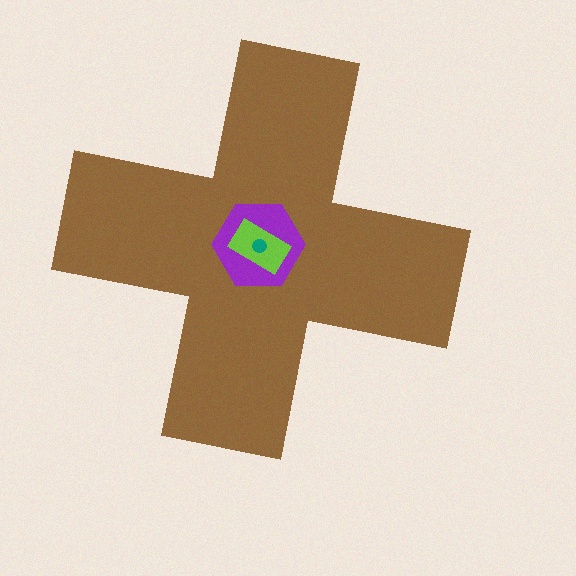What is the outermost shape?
The brown cross.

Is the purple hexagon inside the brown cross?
Yes.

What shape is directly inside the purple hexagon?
The lime rectangle.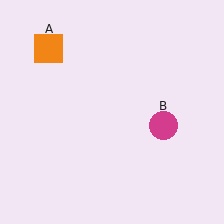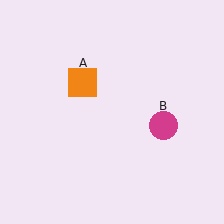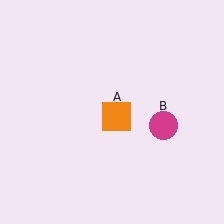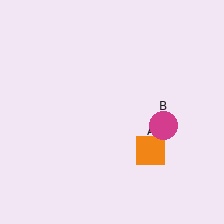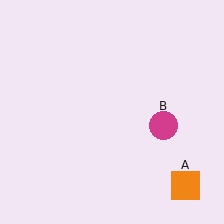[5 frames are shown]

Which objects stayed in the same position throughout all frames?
Magenta circle (object B) remained stationary.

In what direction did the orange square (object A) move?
The orange square (object A) moved down and to the right.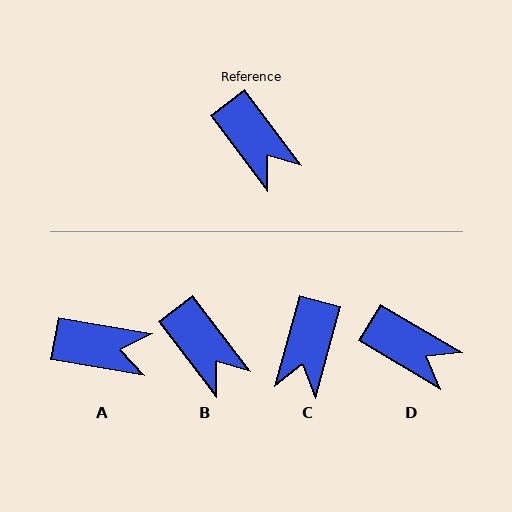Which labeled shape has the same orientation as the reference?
B.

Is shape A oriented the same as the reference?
No, it is off by about 43 degrees.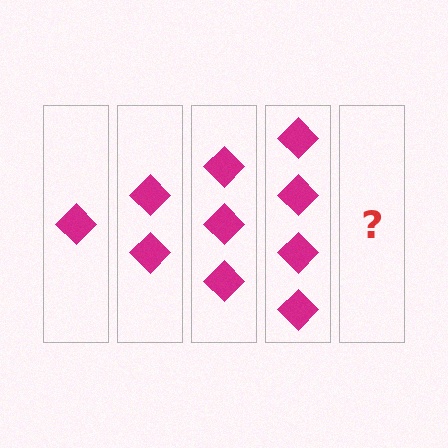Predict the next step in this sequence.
The next step is 5 diamonds.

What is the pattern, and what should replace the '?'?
The pattern is that each step adds one more diamond. The '?' should be 5 diamonds.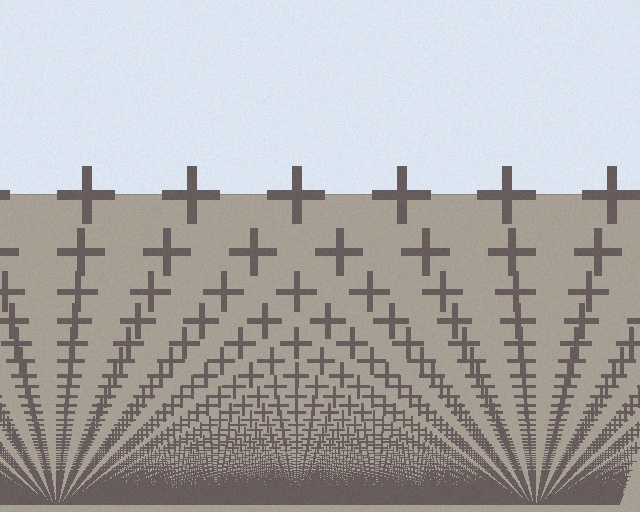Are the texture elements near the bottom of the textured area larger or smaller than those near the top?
Smaller. The gradient is inverted — elements near the bottom are smaller and denser.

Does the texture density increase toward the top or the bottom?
Density increases toward the bottom.